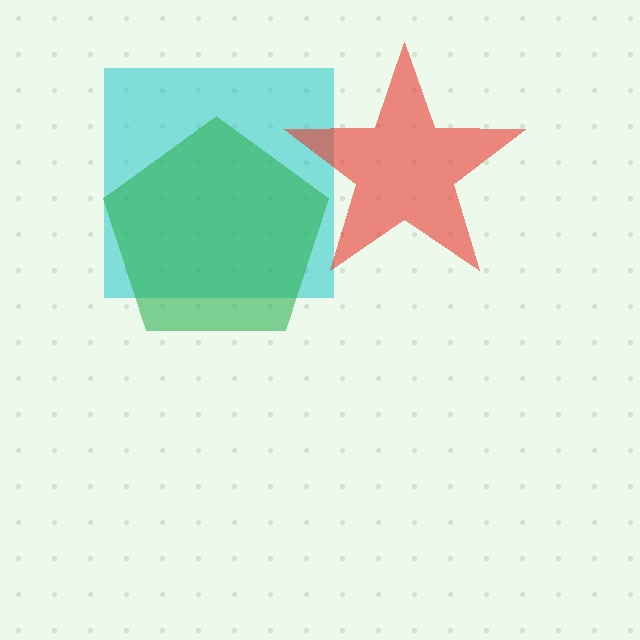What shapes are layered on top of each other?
The layered shapes are: a cyan square, a red star, a green pentagon.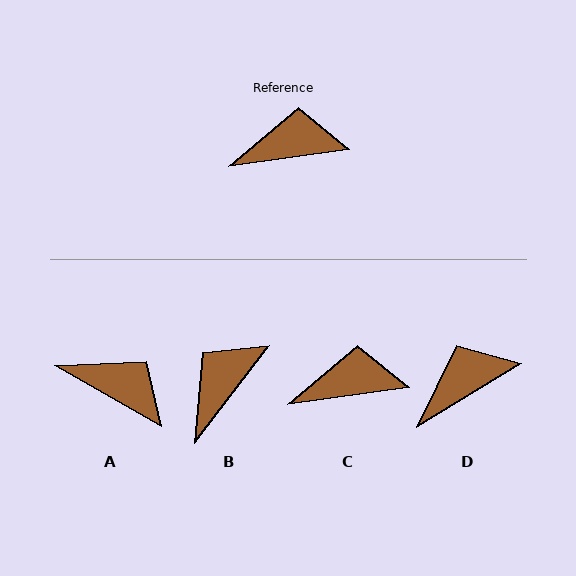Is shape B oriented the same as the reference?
No, it is off by about 45 degrees.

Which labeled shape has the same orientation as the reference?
C.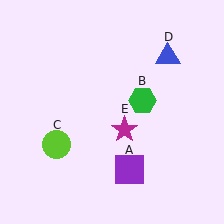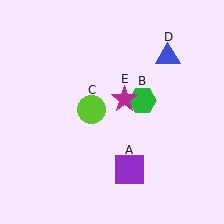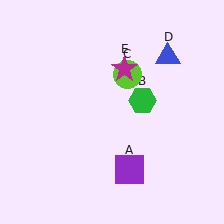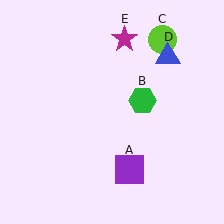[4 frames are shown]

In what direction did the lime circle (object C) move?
The lime circle (object C) moved up and to the right.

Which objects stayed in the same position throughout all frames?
Purple square (object A) and green hexagon (object B) and blue triangle (object D) remained stationary.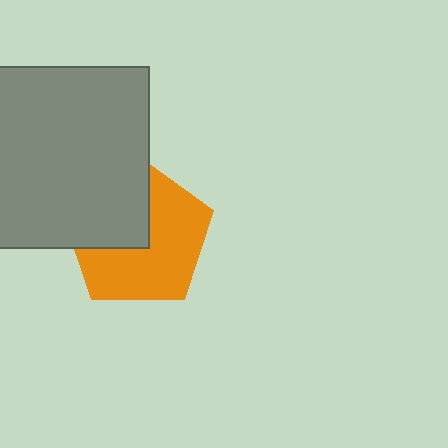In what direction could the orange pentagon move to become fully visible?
The orange pentagon could move toward the lower-right. That would shift it out from behind the gray square entirely.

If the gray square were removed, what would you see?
You would see the complete orange pentagon.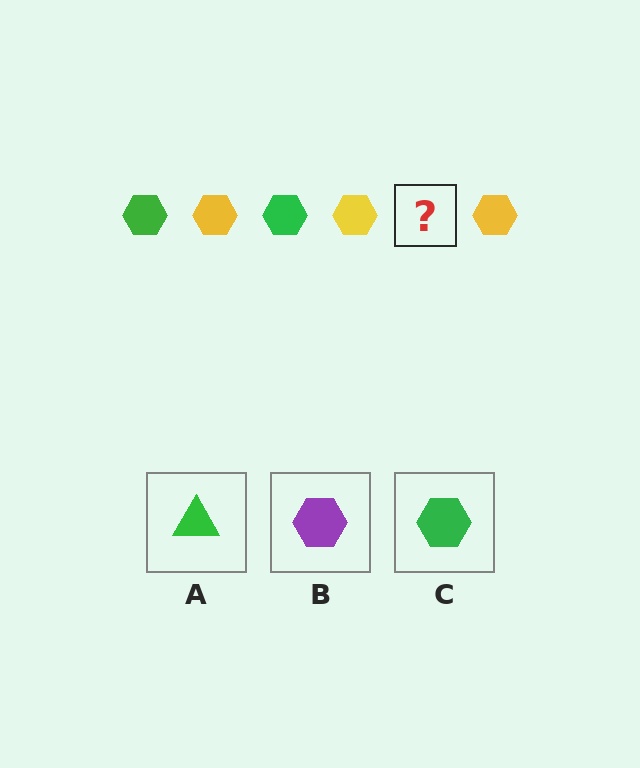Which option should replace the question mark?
Option C.